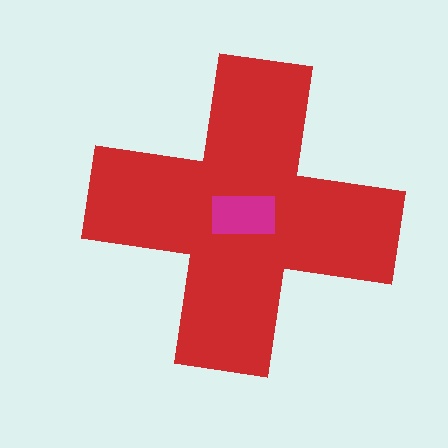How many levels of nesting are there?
2.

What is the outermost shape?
The red cross.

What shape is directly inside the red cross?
The magenta rectangle.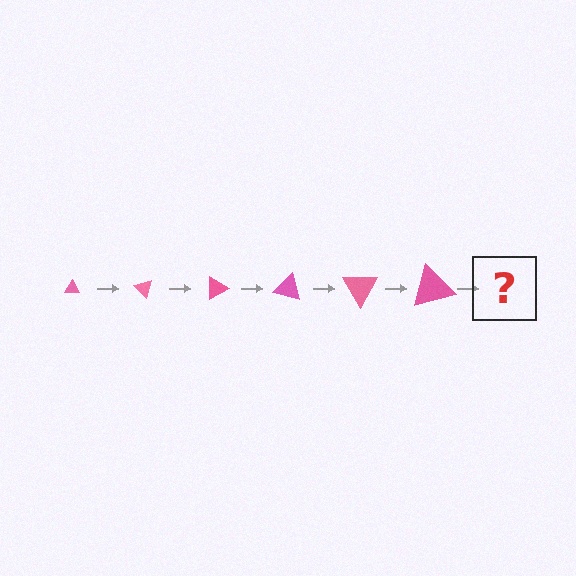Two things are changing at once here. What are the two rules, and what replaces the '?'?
The two rules are that the triangle grows larger each step and it rotates 45 degrees each step. The '?' should be a triangle, larger than the previous one and rotated 270 degrees from the start.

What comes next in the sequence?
The next element should be a triangle, larger than the previous one and rotated 270 degrees from the start.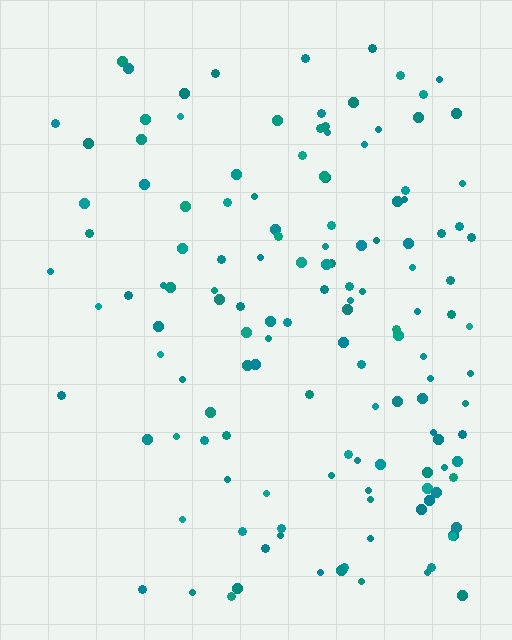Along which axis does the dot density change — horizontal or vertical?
Horizontal.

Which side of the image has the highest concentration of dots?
The right.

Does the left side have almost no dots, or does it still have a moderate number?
Still a moderate number, just noticeably fewer than the right.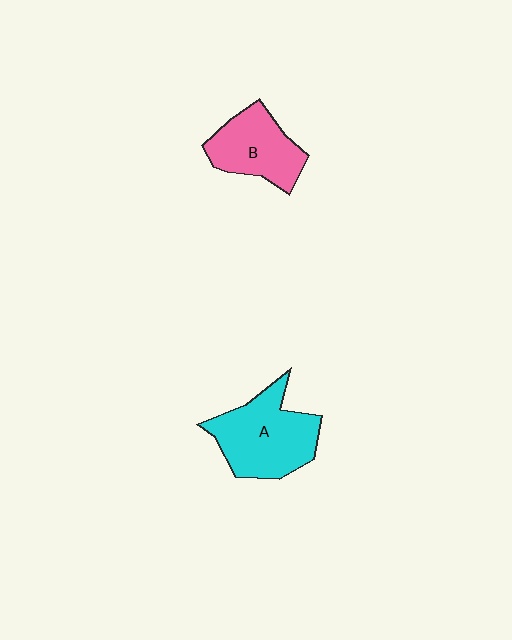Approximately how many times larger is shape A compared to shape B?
Approximately 1.3 times.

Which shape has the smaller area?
Shape B (pink).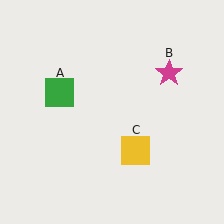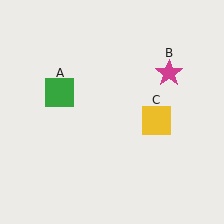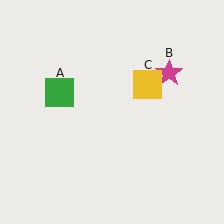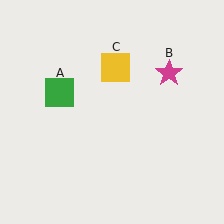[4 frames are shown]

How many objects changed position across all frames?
1 object changed position: yellow square (object C).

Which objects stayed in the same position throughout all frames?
Green square (object A) and magenta star (object B) remained stationary.